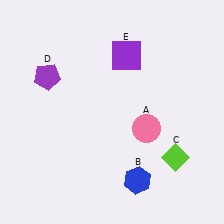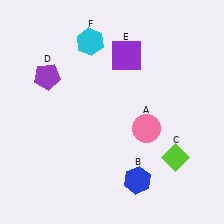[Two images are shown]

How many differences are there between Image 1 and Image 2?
There is 1 difference between the two images.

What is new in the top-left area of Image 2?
A cyan hexagon (F) was added in the top-left area of Image 2.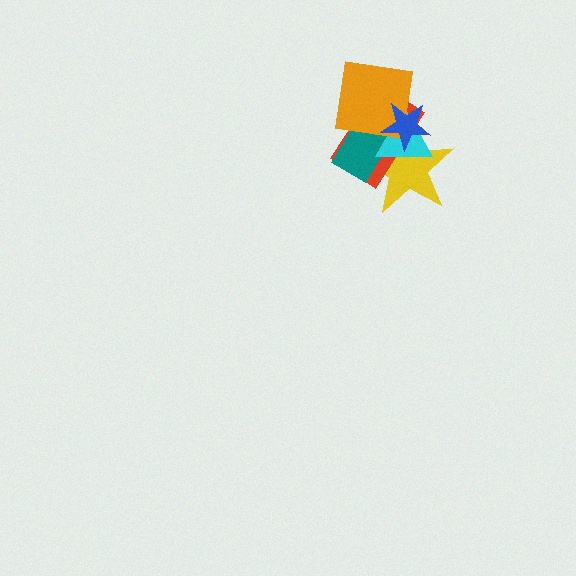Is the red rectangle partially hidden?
Yes, it is partially covered by another shape.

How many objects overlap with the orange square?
5 objects overlap with the orange square.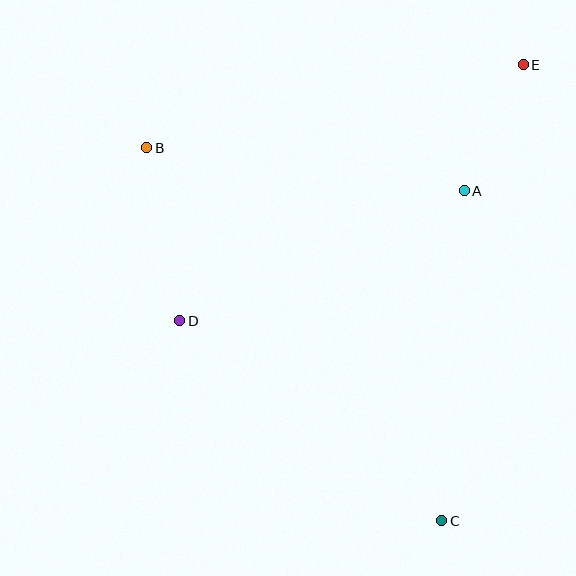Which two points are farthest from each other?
Points B and C are farthest from each other.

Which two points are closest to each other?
Points A and E are closest to each other.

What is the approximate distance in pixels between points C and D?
The distance between C and D is approximately 330 pixels.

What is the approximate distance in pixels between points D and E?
The distance between D and E is approximately 428 pixels.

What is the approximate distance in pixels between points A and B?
The distance between A and B is approximately 320 pixels.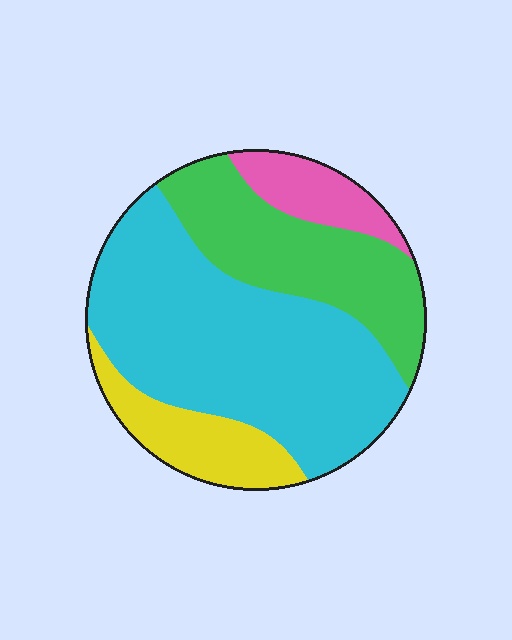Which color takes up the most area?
Cyan, at roughly 50%.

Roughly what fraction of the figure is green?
Green takes up between a sixth and a third of the figure.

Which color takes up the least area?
Pink, at roughly 10%.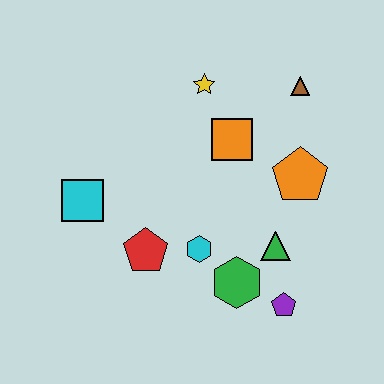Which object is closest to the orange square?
The yellow star is closest to the orange square.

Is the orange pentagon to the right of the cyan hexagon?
Yes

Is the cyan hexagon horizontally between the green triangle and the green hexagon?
No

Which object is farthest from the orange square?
The purple pentagon is farthest from the orange square.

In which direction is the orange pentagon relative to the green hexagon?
The orange pentagon is above the green hexagon.